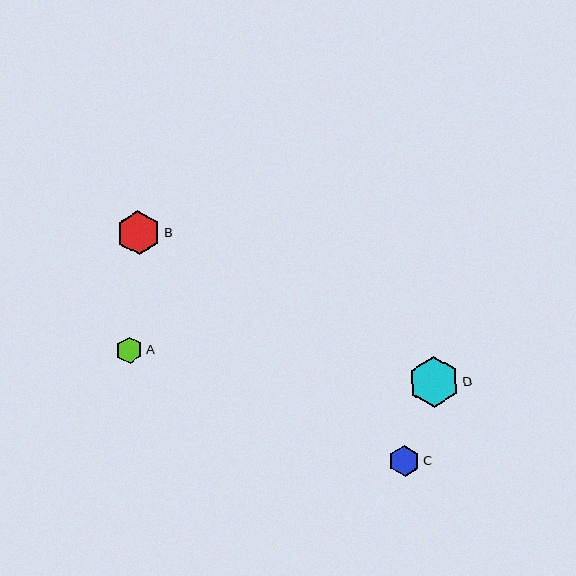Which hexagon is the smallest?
Hexagon A is the smallest with a size of approximately 27 pixels.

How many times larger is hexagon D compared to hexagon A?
Hexagon D is approximately 1.9 times the size of hexagon A.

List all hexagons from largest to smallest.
From largest to smallest: D, B, C, A.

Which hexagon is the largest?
Hexagon D is the largest with a size of approximately 51 pixels.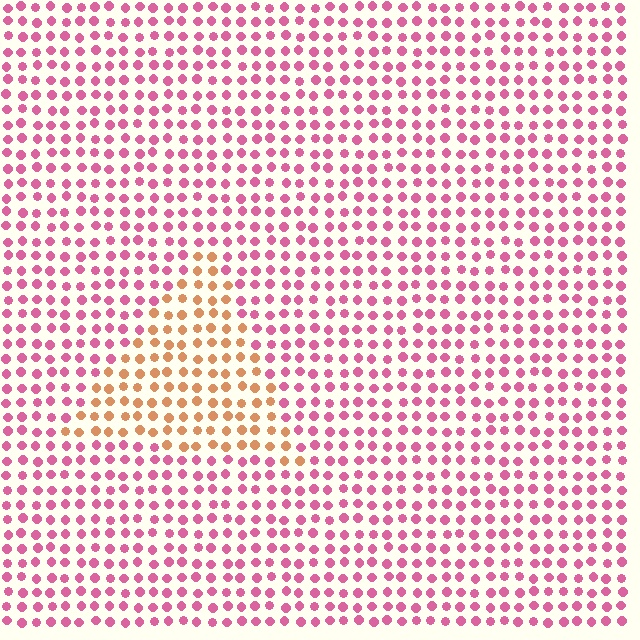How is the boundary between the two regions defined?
The boundary is defined purely by a slight shift in hue (about 53 degrees). Spacing, size, and orientation are identical on both sides.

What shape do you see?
I see a triangle.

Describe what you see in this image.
The image is filled with small pink elements in a uniform arrangement. A triangle-shaped region is visible where the elements are tinted to a slightly different hue, forming a subtle color boundary.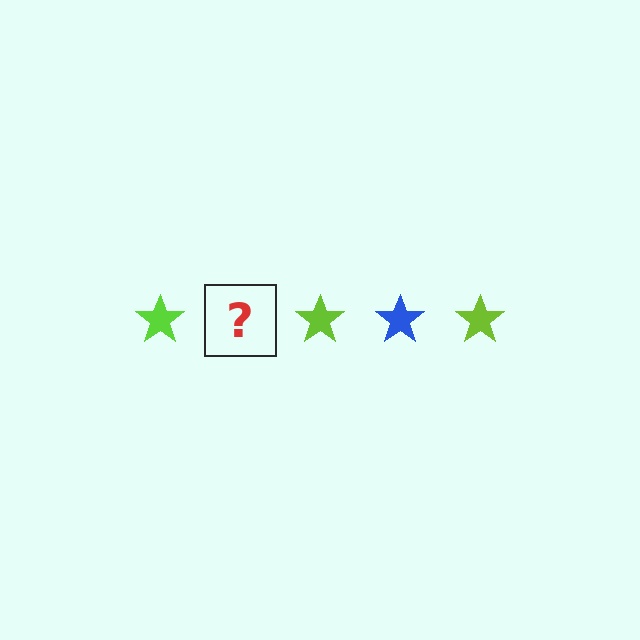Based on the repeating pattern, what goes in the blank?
The blank should be a blue star.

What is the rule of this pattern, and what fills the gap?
The rule is that the pattern cycles through lime, blue stars. The gap should be filled with a blue star.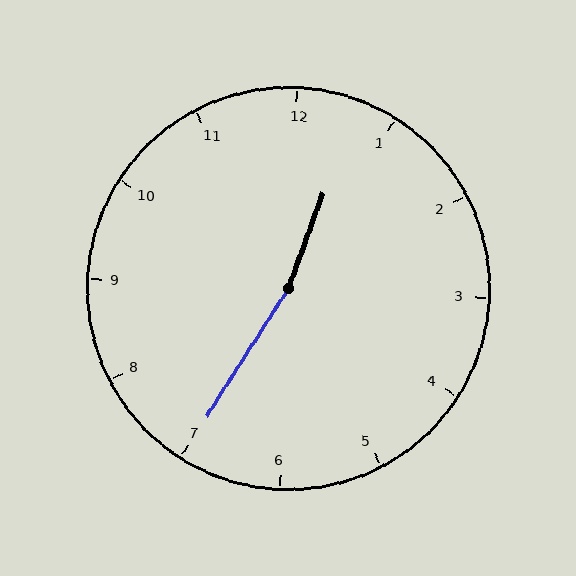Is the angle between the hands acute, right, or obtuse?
It is obtuse.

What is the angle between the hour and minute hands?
Approximately 168 degrees.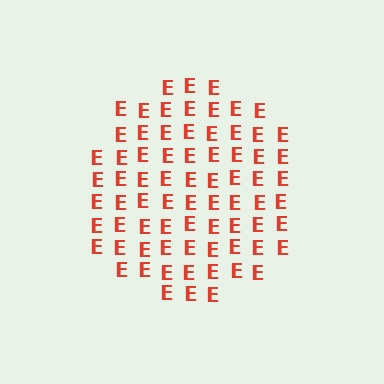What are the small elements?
The small elements are letter E's.